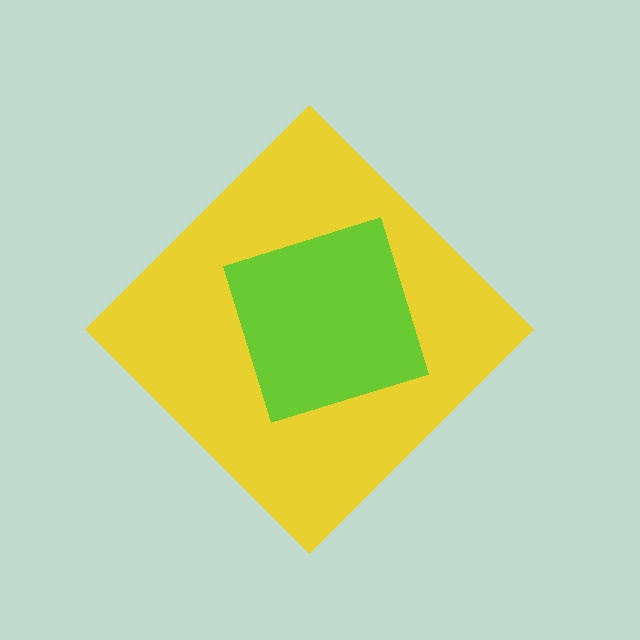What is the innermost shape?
The lime square.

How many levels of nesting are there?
2.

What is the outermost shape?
The yellow diamond.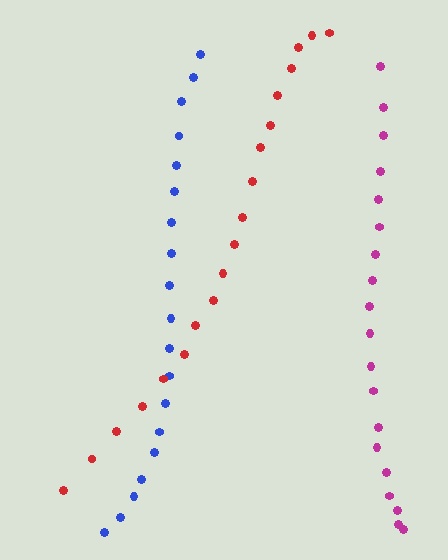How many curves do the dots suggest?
There are 3 distinct paths.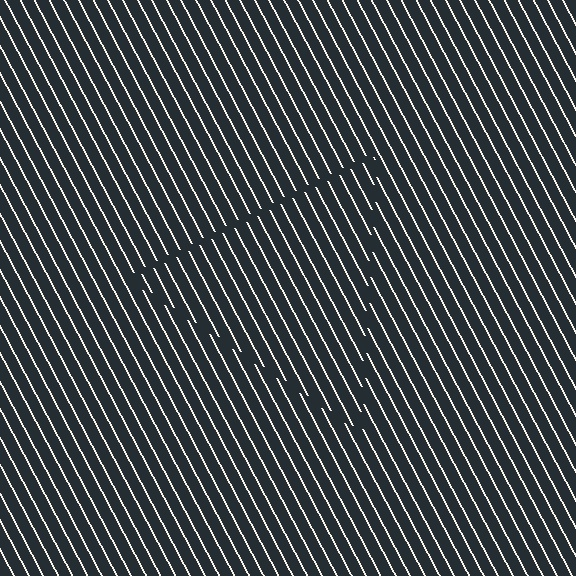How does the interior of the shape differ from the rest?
The interior of the shape contains the same grating, shifted by half a period — the contour is defined by the phase discontinuity where line-ends from the inner and outer gratings abut.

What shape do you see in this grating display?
An illusory triangle. The interior of the shape contains the same grating, shifted by half a period — the contour is defined by the phase discontinuity where line-ends from the inner and outer gratings abut.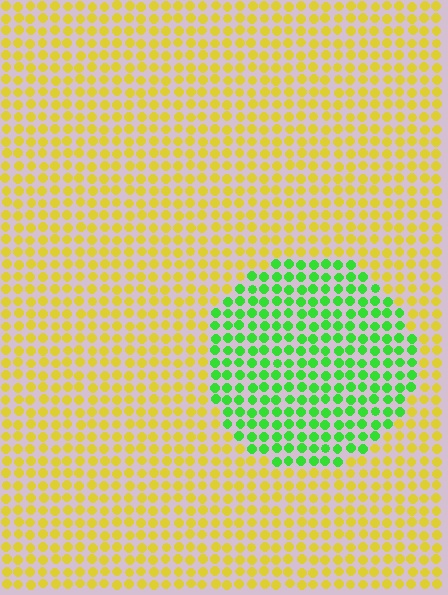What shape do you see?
I see a circle.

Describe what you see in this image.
The image is filled with small yellow elements in a uniform arrangement. A circle-shaped region is visible where the elements are tinted to a slightly different hue, forming a subtle color boundary.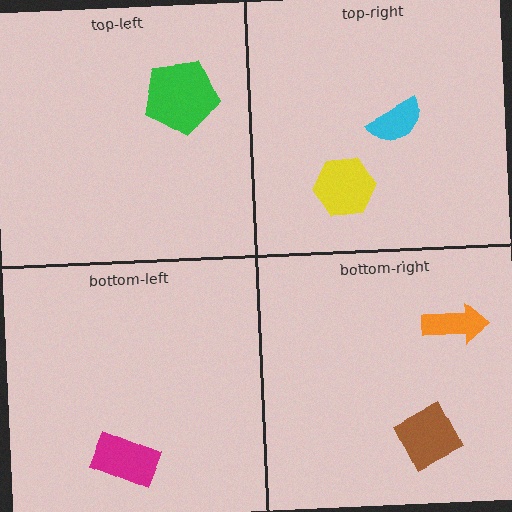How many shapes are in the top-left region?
1.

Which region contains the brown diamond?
The bottom-right region.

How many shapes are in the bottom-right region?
2.